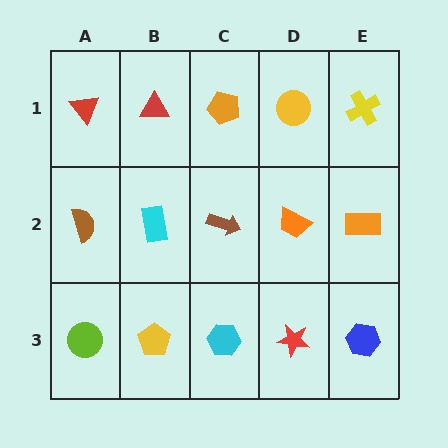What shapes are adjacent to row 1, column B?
A cyan rectangle (row 2, column B), a red triangle (row 1, column A), an orange pentagon (row 1, column C).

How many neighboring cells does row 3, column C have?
3.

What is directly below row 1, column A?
A brown semicircle.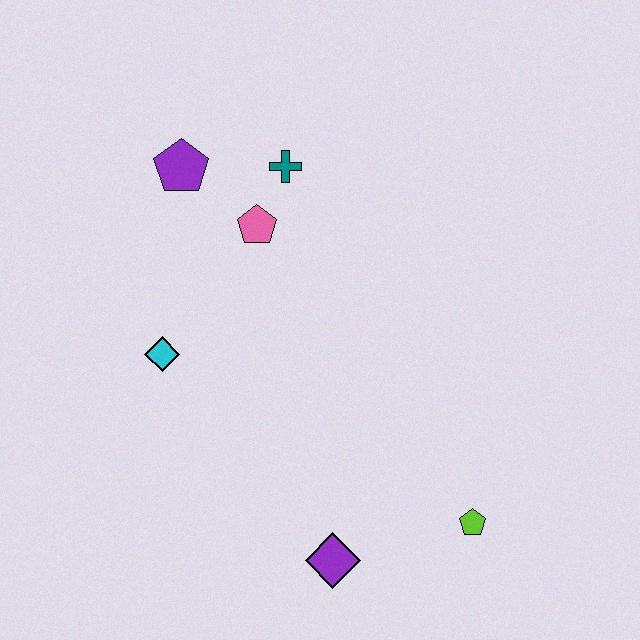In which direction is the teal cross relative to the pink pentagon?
The teal cross is above the pink pentagon.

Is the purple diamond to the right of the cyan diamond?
Yes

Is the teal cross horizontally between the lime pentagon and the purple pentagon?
Yes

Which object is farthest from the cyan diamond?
The lime pentagon is farthest from the cyan diamond.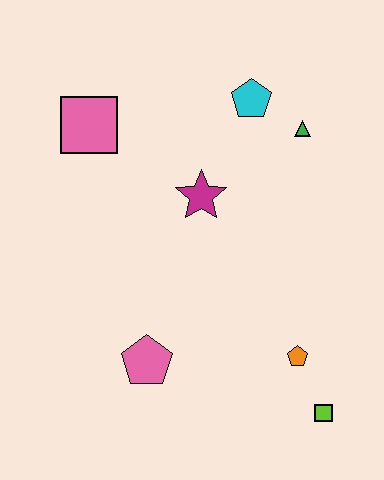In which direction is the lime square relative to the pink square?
The lime square is below the pink square.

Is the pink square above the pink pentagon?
Yes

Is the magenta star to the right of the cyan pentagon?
No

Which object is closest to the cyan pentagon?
The green triangle is closest to the cyan pentagon.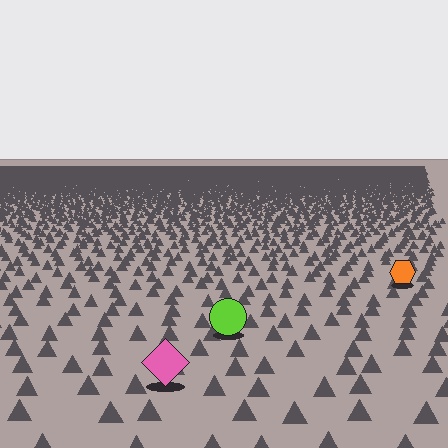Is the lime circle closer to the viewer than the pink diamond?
No. The pink diamond is closer — you can tell from the texture gradient: the ground texture is coarser near it.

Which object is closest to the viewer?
The pink diamond is closest. The texture marks near it are larger and more spread out.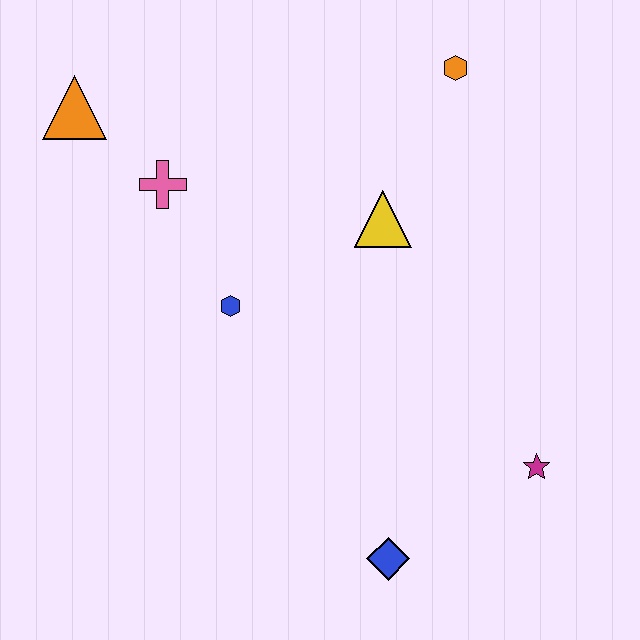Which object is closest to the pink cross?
The orange triangle is closest to the pink cross.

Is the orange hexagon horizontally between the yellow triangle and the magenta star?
Yes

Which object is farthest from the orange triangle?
The magenta star is farthest from the orange triangle.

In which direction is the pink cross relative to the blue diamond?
The pink cross is above the blue diamond.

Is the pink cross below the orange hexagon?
Yes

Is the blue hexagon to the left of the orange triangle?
No